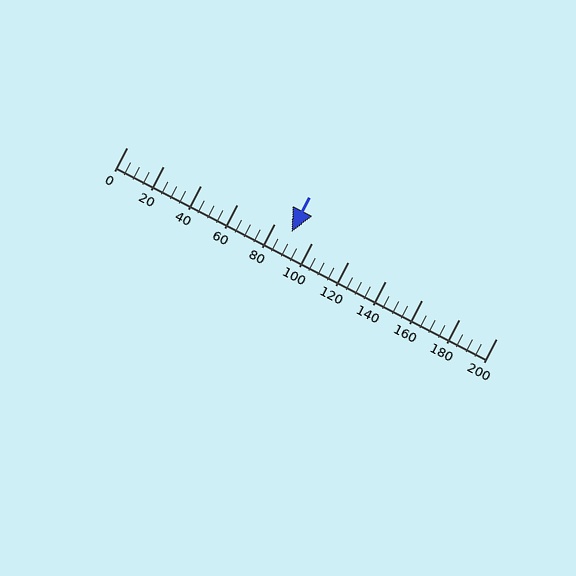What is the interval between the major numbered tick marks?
The major tick marks are spaced 20 units apart.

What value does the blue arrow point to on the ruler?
The blue arrow points to approximately 89.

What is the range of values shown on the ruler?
The ruler shows values from 0 to 200.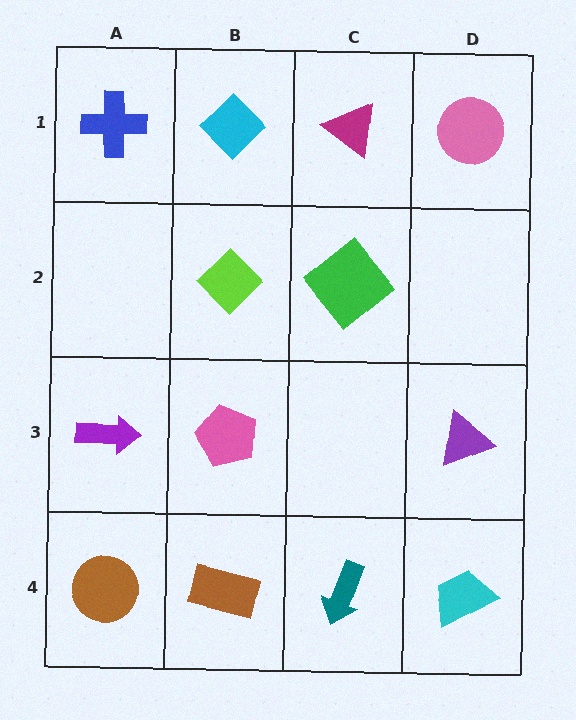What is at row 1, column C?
A magenta triangle.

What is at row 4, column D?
A cyan trapezoid.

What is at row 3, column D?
A purple triangle.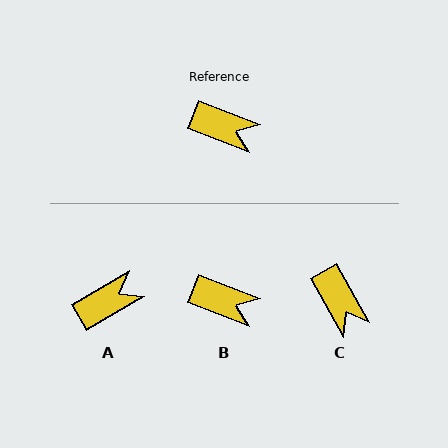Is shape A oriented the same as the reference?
No, it is off by about 52 degrees.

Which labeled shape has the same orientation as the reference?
B.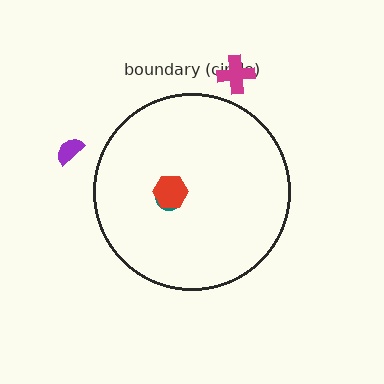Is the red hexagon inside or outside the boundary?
Inside.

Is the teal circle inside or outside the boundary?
Inside.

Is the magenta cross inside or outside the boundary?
Outside.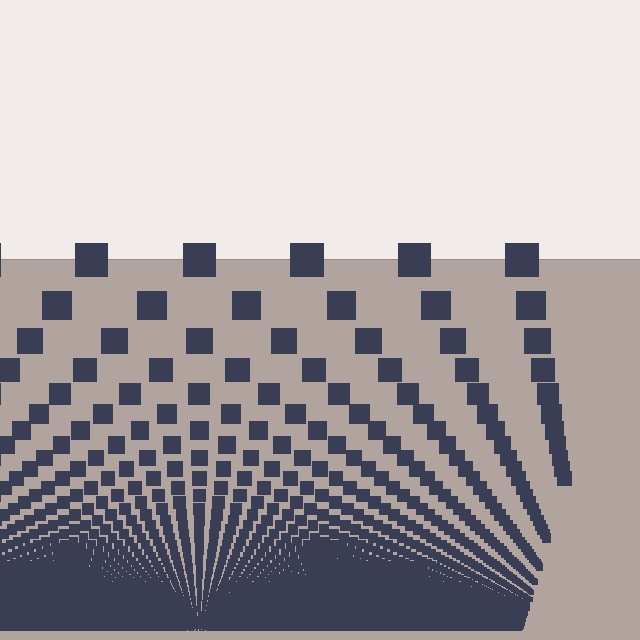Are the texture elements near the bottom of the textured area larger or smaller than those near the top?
Smaller. The gradient is inverted — elements near the bottom are smaller and denser.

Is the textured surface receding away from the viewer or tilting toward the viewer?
The surface appears to tilt toward the viewer. Texture elements get larger and sparser toward the top.